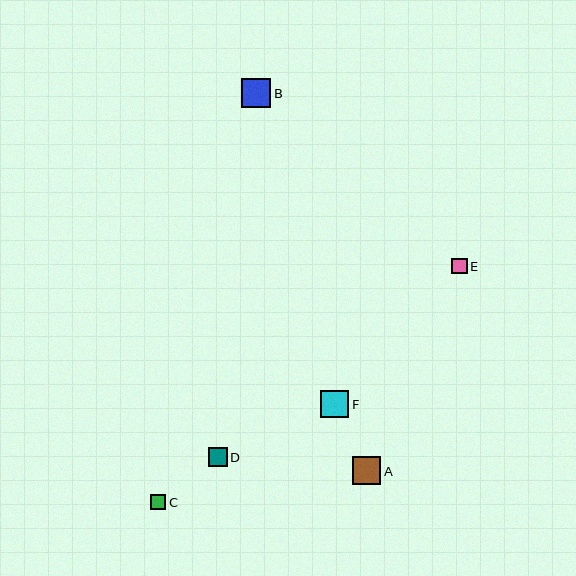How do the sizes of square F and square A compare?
Square F and square A are approximately the same size.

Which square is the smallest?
Square C is the smallest with a size of approximately 15 pixels.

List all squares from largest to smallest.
From largest to smallest: B, F, A, D, E, C.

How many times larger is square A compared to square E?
Square A is approximately 1.8 times the size of square E.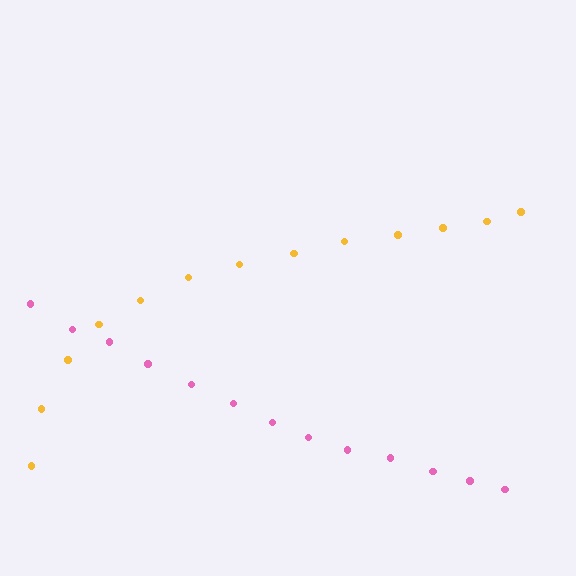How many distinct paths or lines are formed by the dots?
There are 2 distinct paths.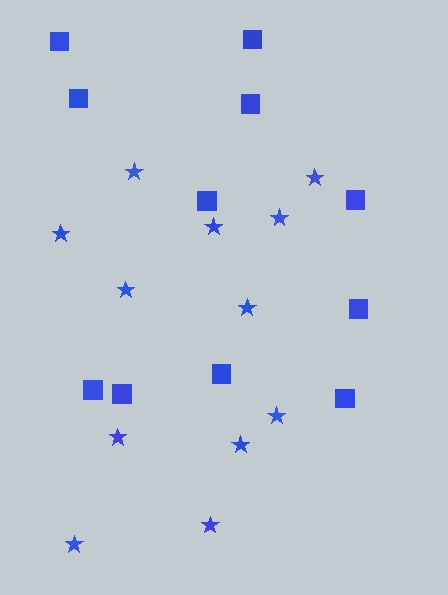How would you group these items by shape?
There are 2 groups: one group of squares (11) and one group of stars (12).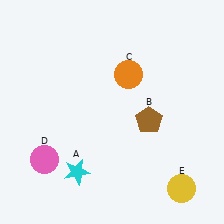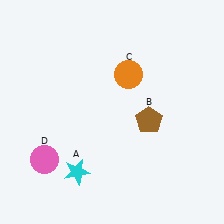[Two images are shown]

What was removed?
The yellow circle (E) was removed in Image 2.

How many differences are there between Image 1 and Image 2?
There is 1 difference between the two images.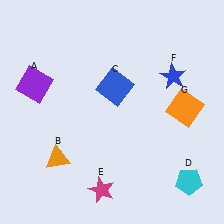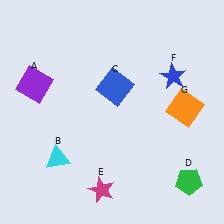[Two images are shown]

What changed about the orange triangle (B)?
In Image 1, B is orange. In Image 2, it changed to cyan.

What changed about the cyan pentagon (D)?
In Image 1, D is cyan. In Image 2, it changed to green.